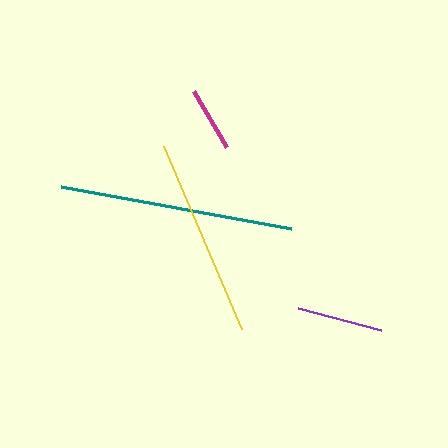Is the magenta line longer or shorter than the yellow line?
The yellow line is longer than the magenta line.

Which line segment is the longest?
The teal line is the longest at approximately 234 pixels.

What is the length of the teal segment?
The teal segment is approximately 234 pixels long.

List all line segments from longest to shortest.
From longest to shortest: teal, yellow, purple, magenta.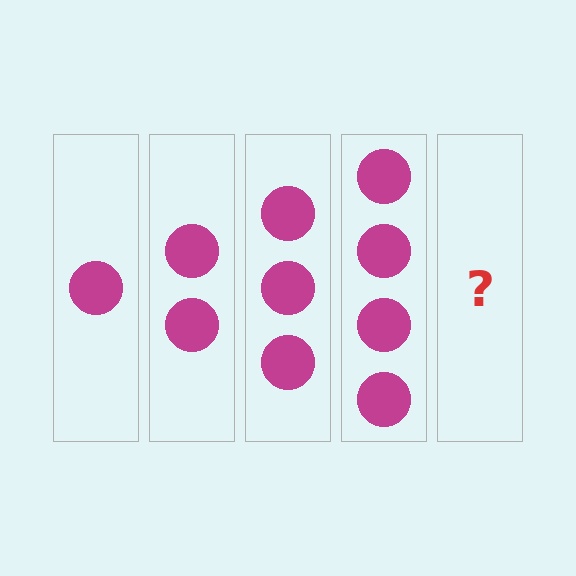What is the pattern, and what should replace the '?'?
The pattern is that each step adds one more circle. The '?' should be 5 circles.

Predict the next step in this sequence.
The next step is 5 circles.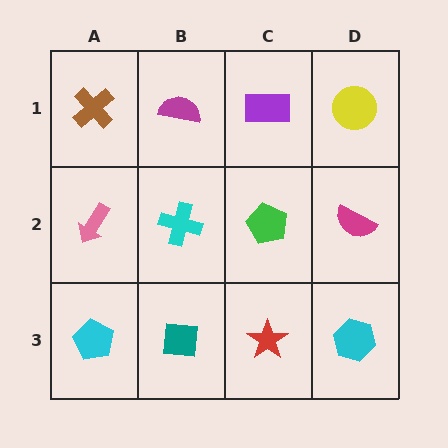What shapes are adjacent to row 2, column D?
A yellow circle (row 1, column D), a cyan hexagon (row 3, column D), a green pentagon (row 2, column C).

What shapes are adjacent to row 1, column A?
A pink arrow (row 2, column A), a magenta semicircle (row 1, column B).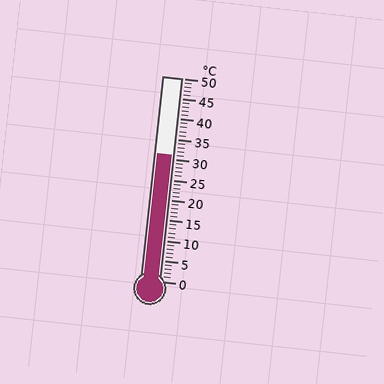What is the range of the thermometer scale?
The thermometer scale ranges from 0°C to 50°C.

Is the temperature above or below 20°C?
The temperature is above 20°C.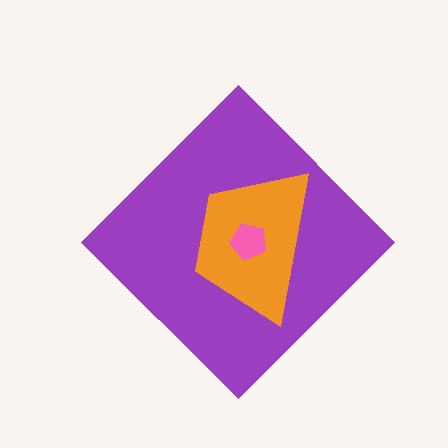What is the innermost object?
The pink pentagon.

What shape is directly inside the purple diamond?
The orange trapezoid.